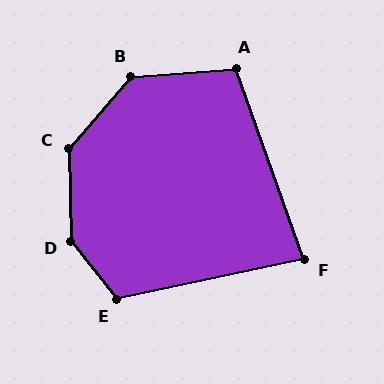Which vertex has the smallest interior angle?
F, at approximately 82 degrees.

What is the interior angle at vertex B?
Approximately 135 degrees (obtuse).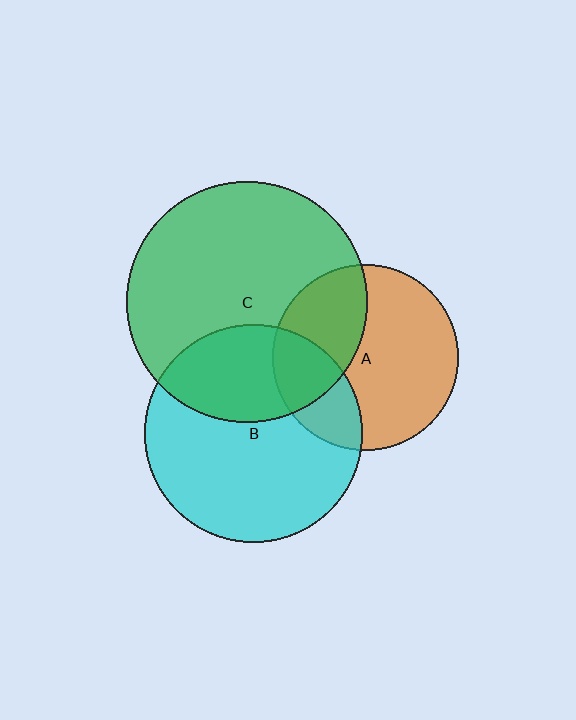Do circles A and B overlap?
Yes.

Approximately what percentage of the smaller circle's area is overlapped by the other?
Approximately 25%.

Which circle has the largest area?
Circle C (green).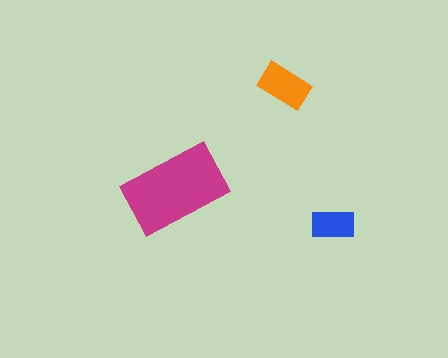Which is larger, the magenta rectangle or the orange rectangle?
The magenta one.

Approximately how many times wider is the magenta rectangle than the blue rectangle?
About 2.5 times wider.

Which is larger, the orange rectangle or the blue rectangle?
The orange one.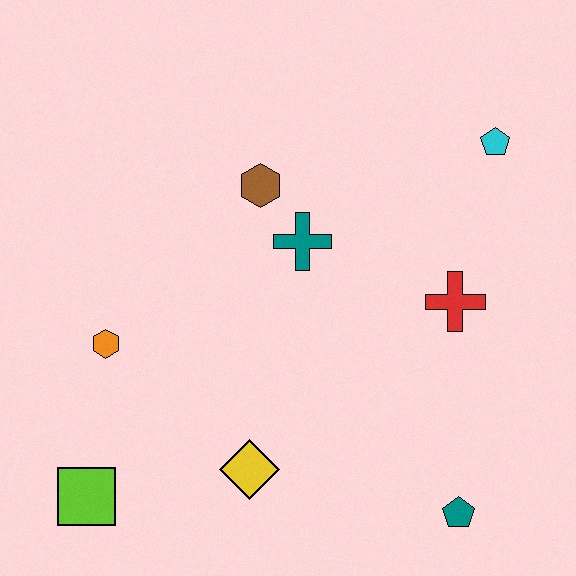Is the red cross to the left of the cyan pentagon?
Yes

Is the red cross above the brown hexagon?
No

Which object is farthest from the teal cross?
The lime square is farthest from the teal cross.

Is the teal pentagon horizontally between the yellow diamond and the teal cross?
No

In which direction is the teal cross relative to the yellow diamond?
The teal cross is above the yellow diamond.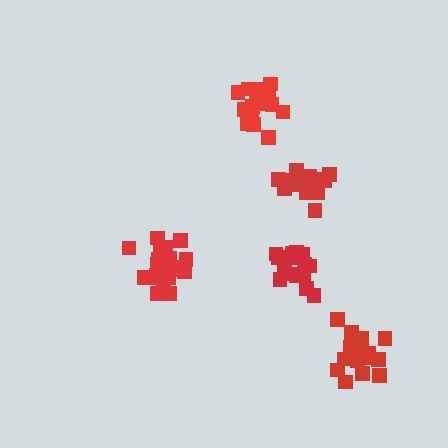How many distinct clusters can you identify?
There are 5 distinct clusters.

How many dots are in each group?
Group 1: 15 dots, Group 2: 17 dots, Group 3: 17 dots, Group 4: 20 dots, Group 5: 19 dots (88 total).